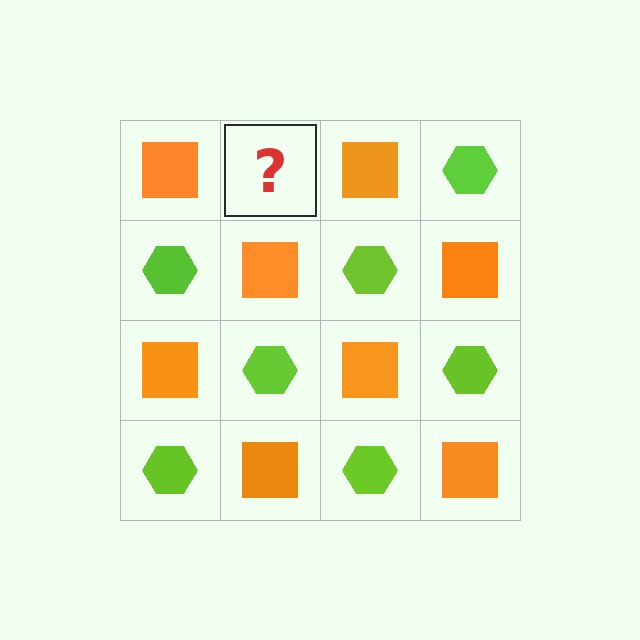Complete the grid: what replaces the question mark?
The question mark should be replaced with a lime hexagon.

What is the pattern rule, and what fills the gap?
The rule is that it alternates orange square and lime hexagon in a checkerboard pattern. The gap should be filled with a lime hexagon.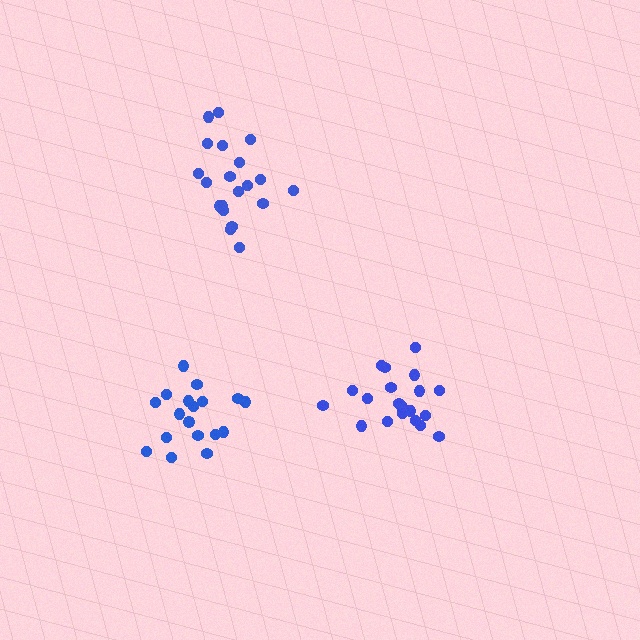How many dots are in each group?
Group 1: 19 dots, Group 2: 20 dots, Group 3: 20 dots (59 total).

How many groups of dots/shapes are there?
There are 3 groups.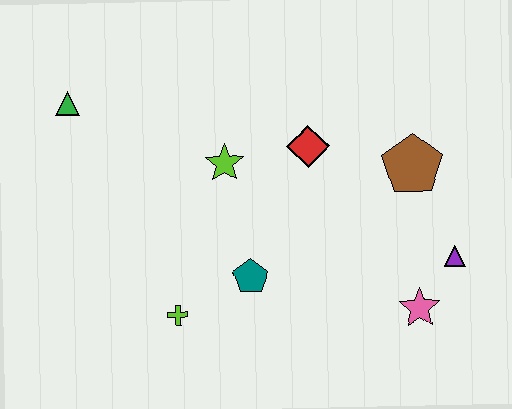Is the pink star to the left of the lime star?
No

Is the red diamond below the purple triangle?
No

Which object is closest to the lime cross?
The teal pentagon is closest to the lime cross.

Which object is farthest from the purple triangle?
The green triangle is farthest from the purple triangle.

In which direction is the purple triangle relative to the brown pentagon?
The purple triangle is below the brown pentagon.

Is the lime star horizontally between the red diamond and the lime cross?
Yes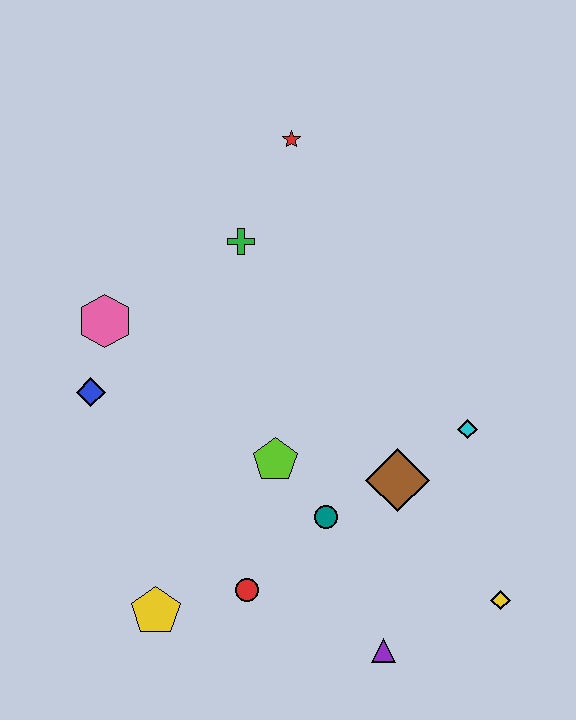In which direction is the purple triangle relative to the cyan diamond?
The purple triangle is below the cyan diamond.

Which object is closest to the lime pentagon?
The teal circle is closest to the lime pentagon.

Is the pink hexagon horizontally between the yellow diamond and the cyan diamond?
No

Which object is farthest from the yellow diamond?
The red star is farthest from the yellow diamond.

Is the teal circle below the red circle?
No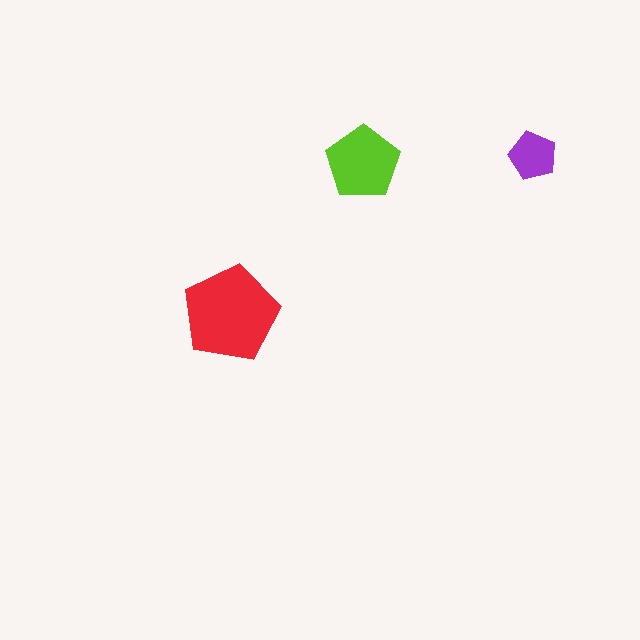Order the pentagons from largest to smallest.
the red one, the lime one, the purple one.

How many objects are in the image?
There are 3 objects in the image.